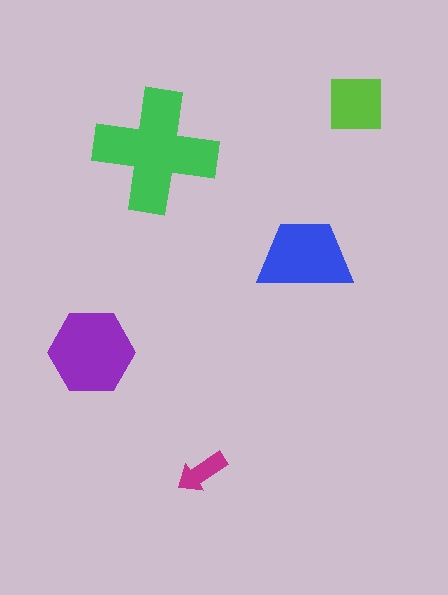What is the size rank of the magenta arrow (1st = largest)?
5th.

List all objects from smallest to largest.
The magenta arrow, the lime square, the blue trapezoid, the purple hexagon, the green cross.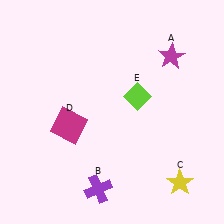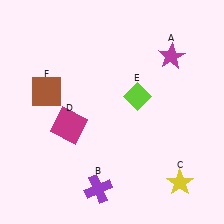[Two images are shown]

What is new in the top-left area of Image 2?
A brown square (F) was added in the top-left area of Image 2.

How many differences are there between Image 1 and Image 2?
There is 1 difference between the two images.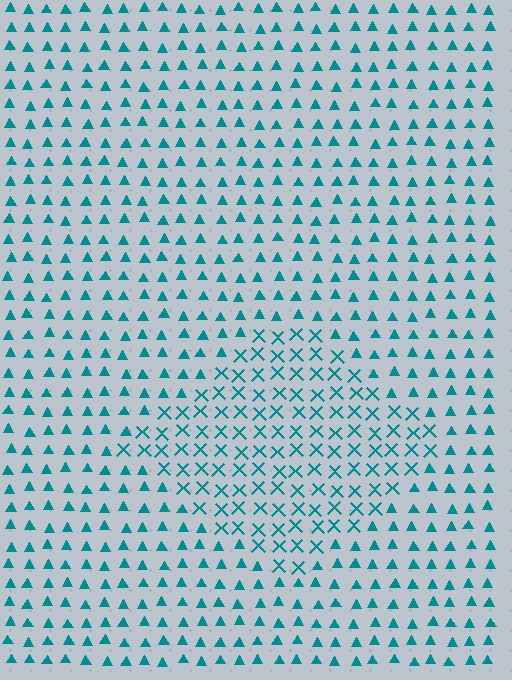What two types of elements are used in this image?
The image uses X marks inside the diamond region and triangles outside it.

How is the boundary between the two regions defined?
The boundary is defined by a change in element shape: X marks inside vs. triangles outside. All elements share the same color and spacing.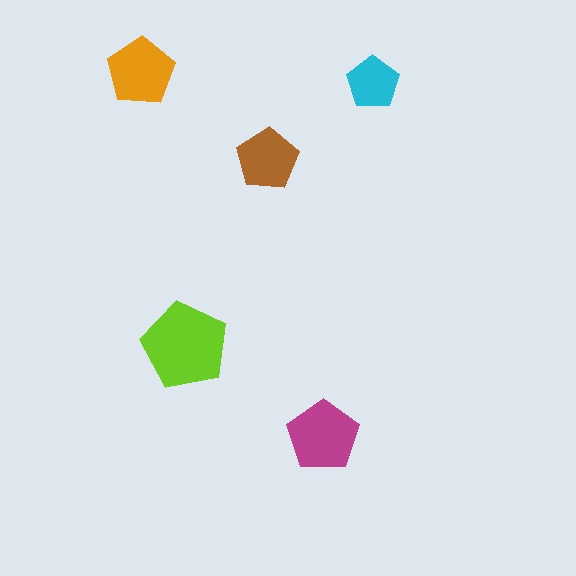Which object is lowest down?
The magenta pentagon is bottommost.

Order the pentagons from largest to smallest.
the lime one, the magenta one, the orange one, the brown one, the cyan one.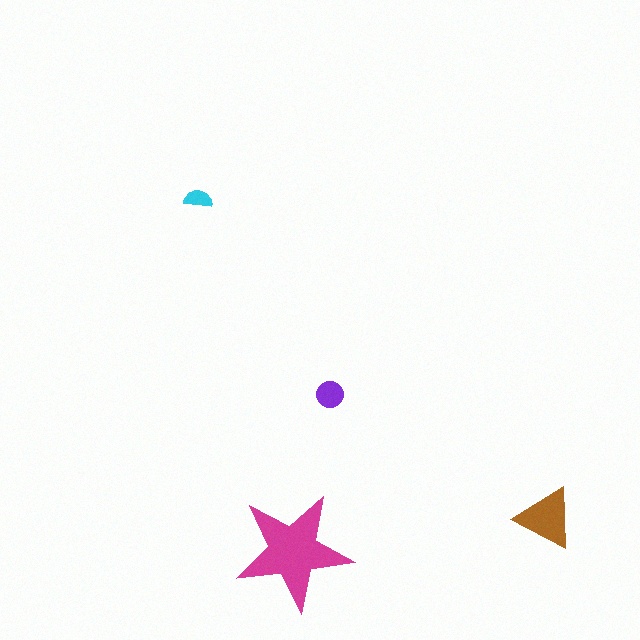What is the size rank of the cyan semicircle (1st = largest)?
4th.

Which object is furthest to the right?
The brown triangle is rightmost.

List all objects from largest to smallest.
The magenta star, the brown triangle, the purple circle, the cyan semicircle.